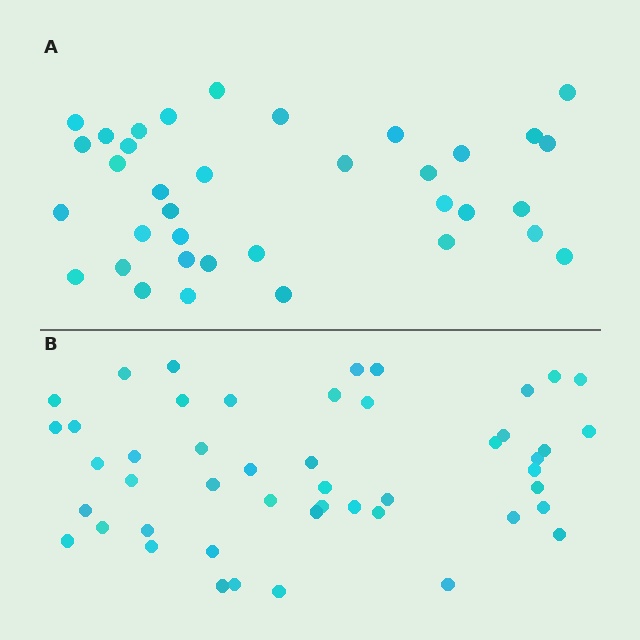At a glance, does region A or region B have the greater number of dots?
Region B (the bottom region) has more dots.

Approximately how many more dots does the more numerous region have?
Region B has roughly 12 or so more dots than region A.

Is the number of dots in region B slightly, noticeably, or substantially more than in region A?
Region B has noticeably more, but not dramatically so. The ratio is roughly 1.3 to 1.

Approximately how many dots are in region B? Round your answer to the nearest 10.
About 50 dots. (The exact count is 48, which rounds to 50.)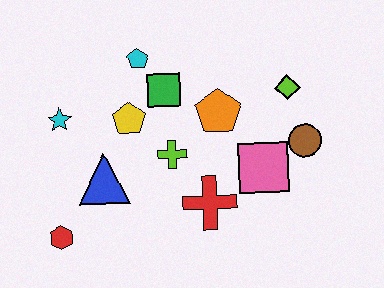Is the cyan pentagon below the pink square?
No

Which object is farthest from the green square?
The red hexagon is farthest from the green square.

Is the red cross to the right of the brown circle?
No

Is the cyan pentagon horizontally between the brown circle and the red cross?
No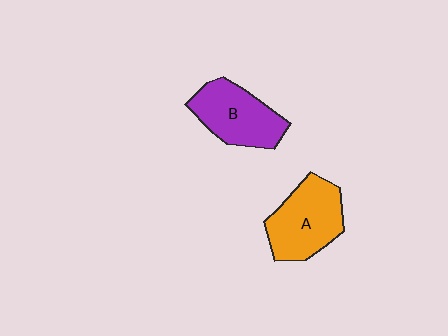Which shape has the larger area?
Shape A (orange).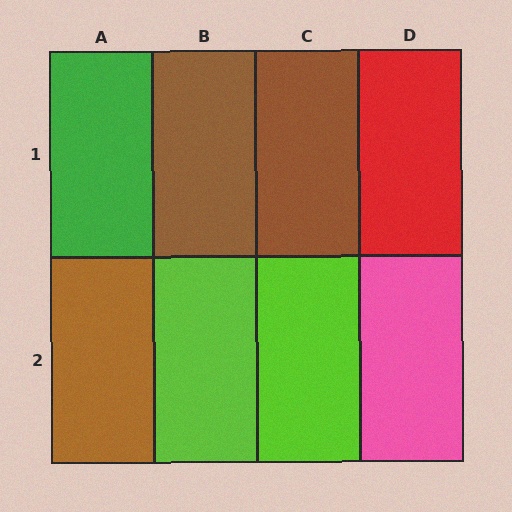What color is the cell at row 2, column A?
Brown.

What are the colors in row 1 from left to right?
Green, brown, brown, red.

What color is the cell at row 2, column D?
Pink.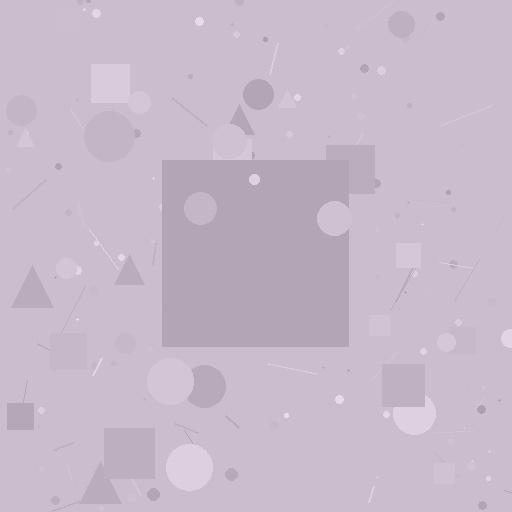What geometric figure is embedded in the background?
A square is embedded in the background.